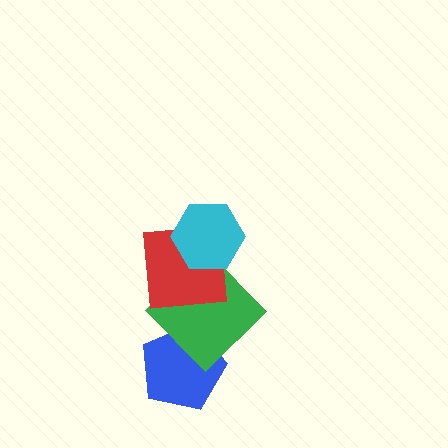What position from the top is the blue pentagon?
The blue pentagon is 4th from the top.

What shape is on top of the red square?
The cyan hexagon is on top of the red square.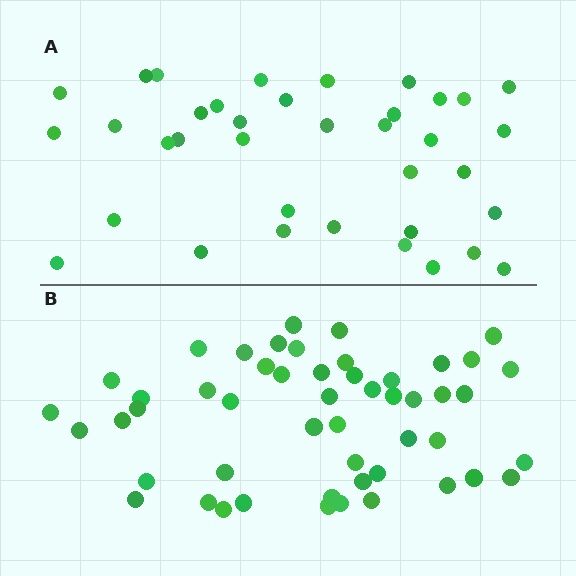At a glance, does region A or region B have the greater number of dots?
Region B (the bottom region) has more dots.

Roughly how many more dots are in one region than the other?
Region B has approximately 15 more dots than region A.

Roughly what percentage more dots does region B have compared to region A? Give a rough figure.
About 40% more.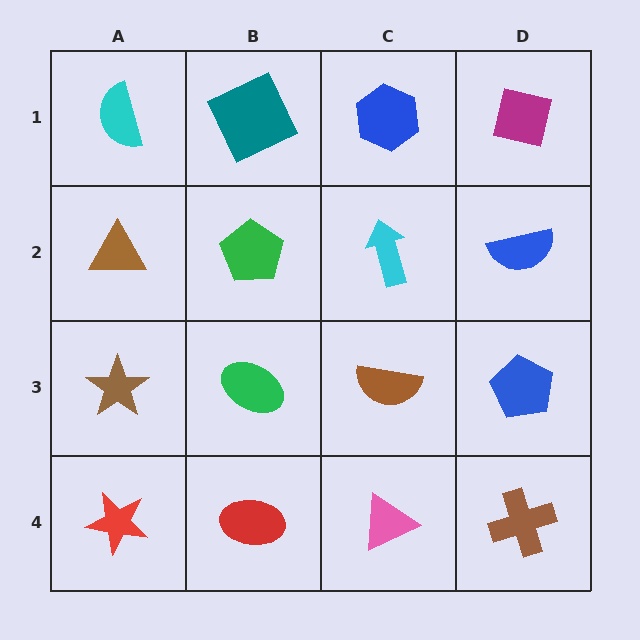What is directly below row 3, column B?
A red ellipse.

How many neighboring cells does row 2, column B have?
4.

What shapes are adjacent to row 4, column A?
A brown star (row 3, column A), a red ellipse (row 4, column B).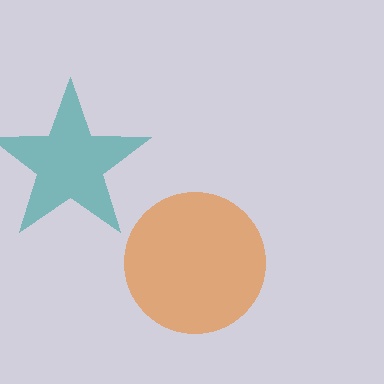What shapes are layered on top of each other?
The layered shapes are: a teal star, an orange circle.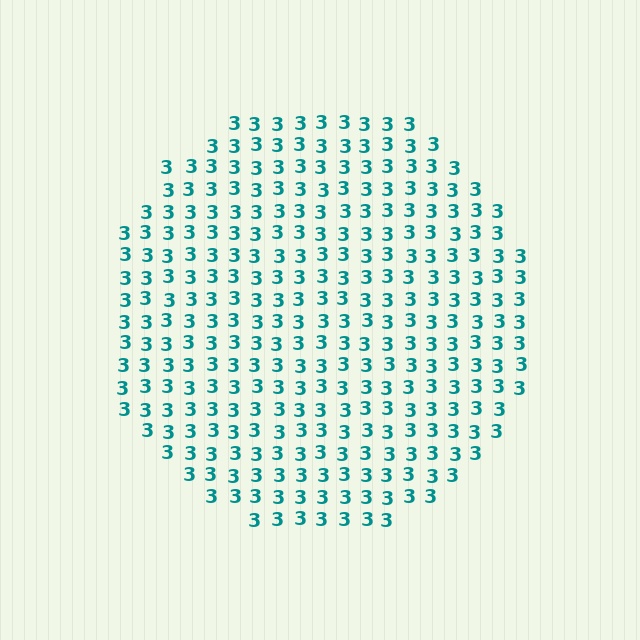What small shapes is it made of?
It is made of small digit 3's.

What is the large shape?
The large shape is a circle.